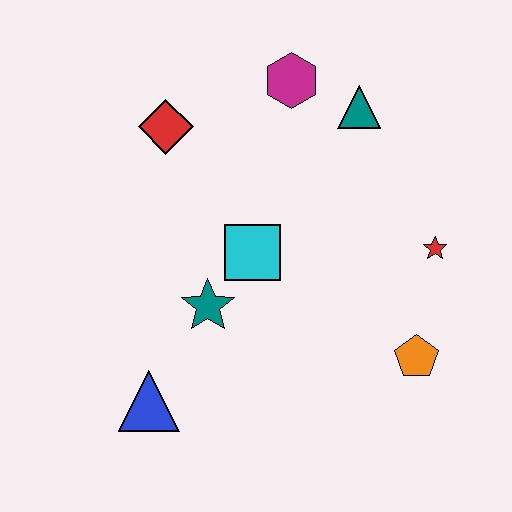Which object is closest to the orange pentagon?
The red star is closest to the orange pentagon.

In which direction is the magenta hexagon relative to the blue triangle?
The magenta hexagon is above the blue triangle.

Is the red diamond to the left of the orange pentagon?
Yes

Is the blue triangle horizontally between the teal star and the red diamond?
No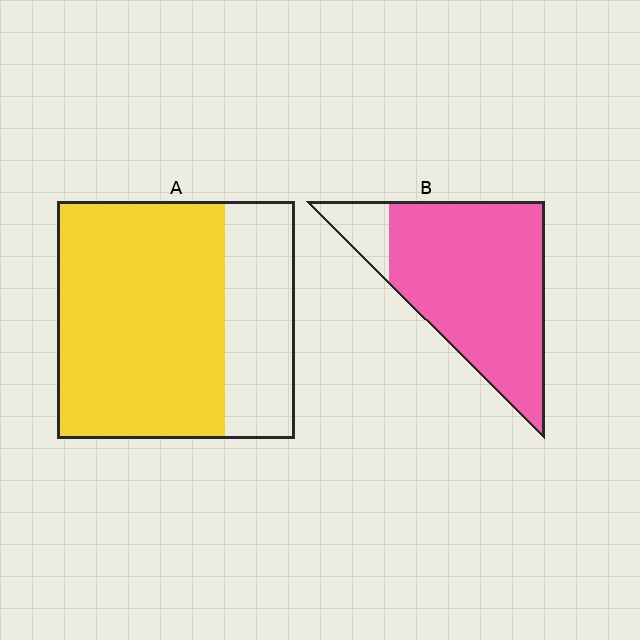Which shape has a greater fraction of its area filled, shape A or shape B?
Shape B.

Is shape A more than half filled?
Yes.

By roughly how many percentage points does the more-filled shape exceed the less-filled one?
By roughly 15 percentage points (B over A).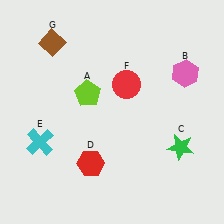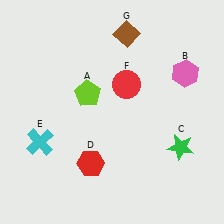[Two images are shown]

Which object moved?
The brown diamond (G) moved right.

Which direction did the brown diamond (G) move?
The brown diamond (G) moved right.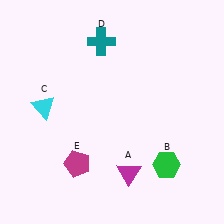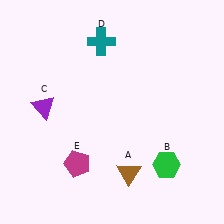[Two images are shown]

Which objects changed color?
A changed from magenta to brown. C changed from cyan to purple.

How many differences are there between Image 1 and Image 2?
There are 2 differences between the two images.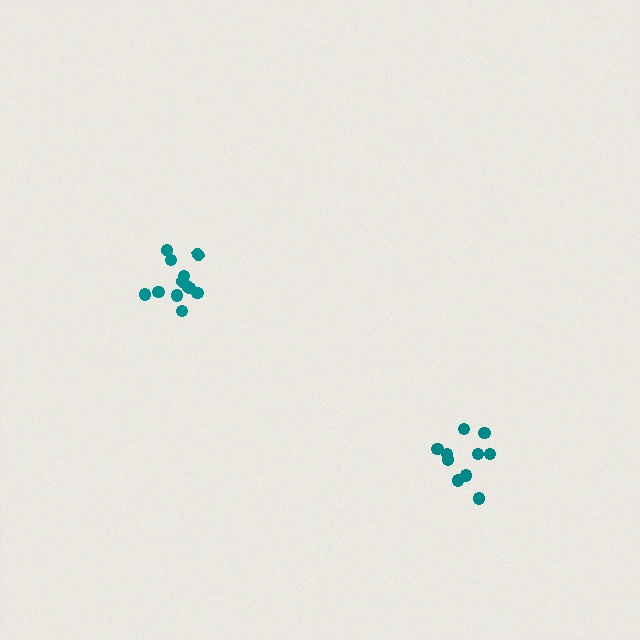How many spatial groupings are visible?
There are 2 spatial groupings.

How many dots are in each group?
Group 1: 12 dots, Group 2: 10 dots (22 total).